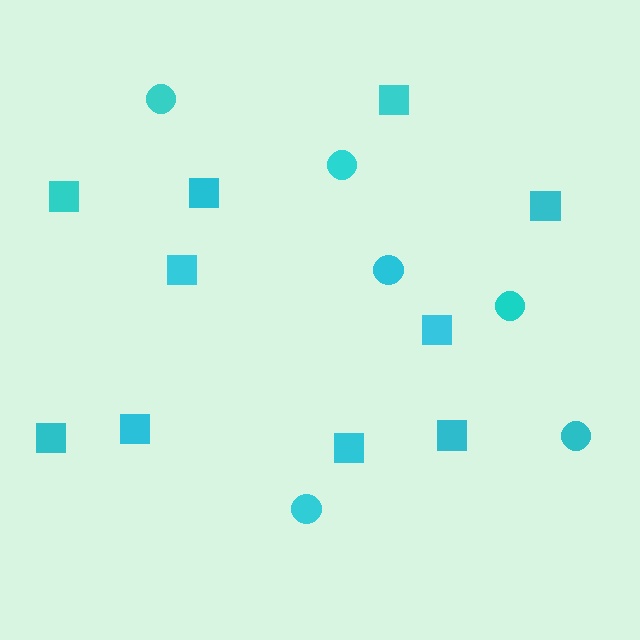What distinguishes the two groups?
There are 2 groups: one group of circles (6) and one group of squares (10).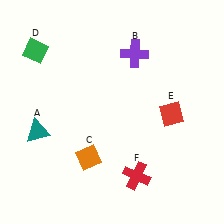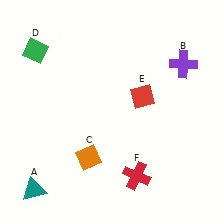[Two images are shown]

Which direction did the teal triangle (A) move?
The teal triangle (A) moved down.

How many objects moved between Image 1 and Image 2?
3 objects moved between the two images.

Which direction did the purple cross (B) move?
The purple cross (B) moved right.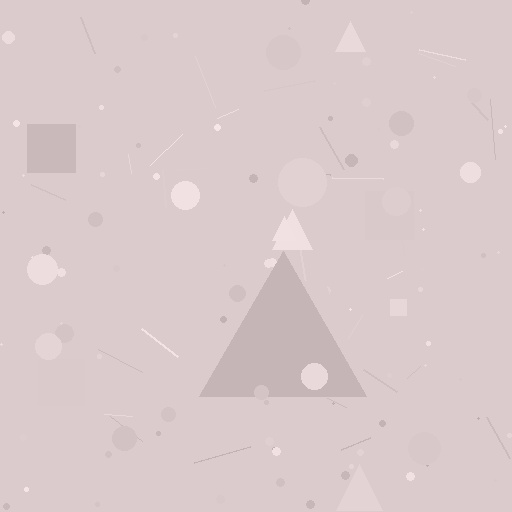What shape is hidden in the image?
A triangle is hidden in the image.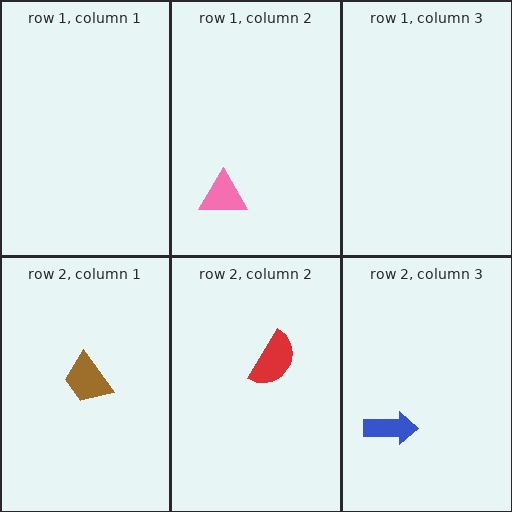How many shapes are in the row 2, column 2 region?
1.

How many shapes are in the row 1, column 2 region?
1.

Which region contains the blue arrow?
The row 2, column 3 region.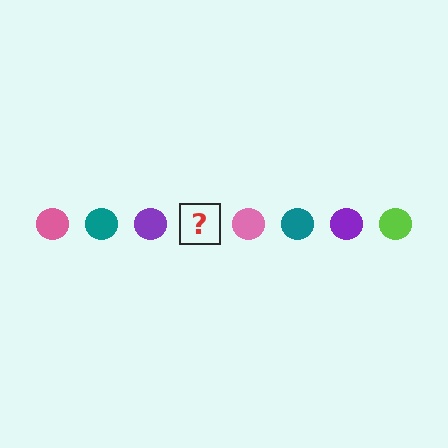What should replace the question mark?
The question mark should be replaced with a lime circle.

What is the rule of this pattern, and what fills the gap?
The rule is that the pattern cycles through pink, teal, purple, lime circles. The gap should be filled with a lime circle.